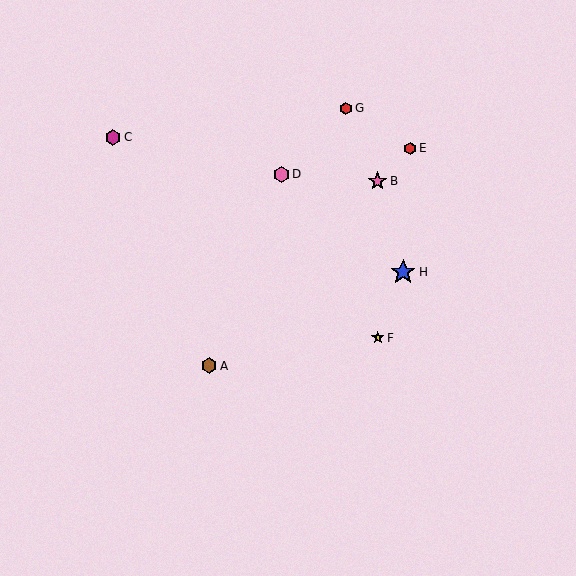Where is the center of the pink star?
The center of the pink star is at (378, 181).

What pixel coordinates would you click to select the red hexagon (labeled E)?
Click at (410, 148) to select the red hexagon E.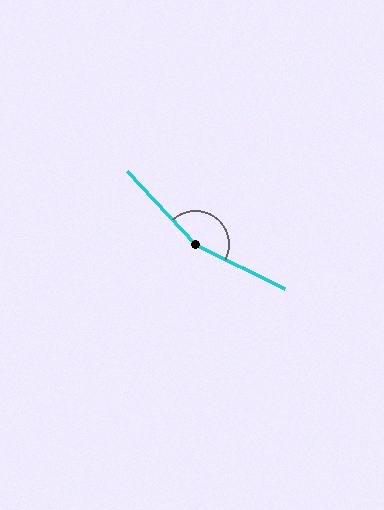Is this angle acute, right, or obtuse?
It is obtuse.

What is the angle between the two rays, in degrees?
Approximately 159 degrees.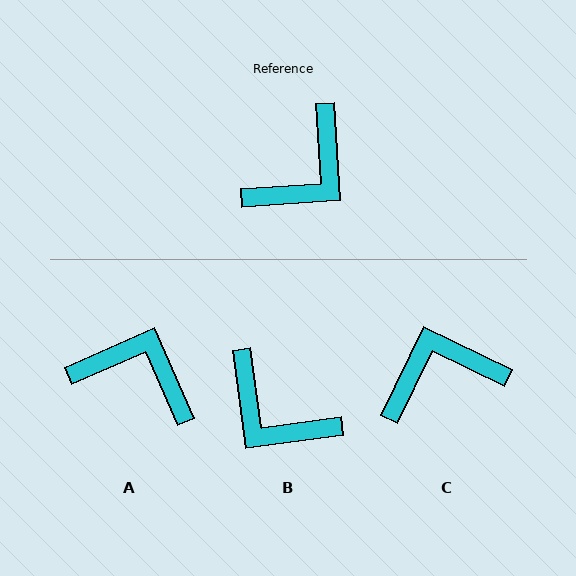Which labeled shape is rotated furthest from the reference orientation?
C, about 151 degrees away.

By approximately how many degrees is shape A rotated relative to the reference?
Approximately 110 degrees counter-clockwise.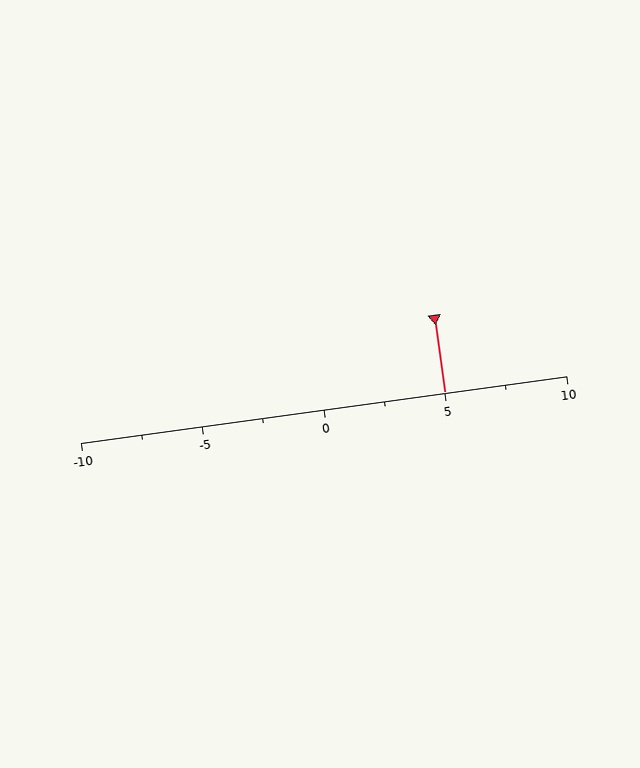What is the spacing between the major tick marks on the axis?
The major ticks are spaced 5 apart.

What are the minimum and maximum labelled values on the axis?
The axis runs from -10 to 10.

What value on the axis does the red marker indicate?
The marker indicates approximately 5.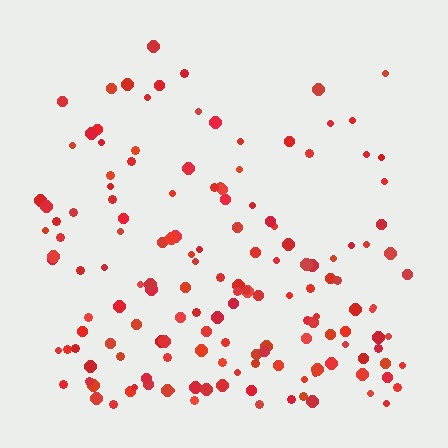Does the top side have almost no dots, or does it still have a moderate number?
Still a moderate number, just noticeably fewer than the bottom.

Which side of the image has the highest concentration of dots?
The bottom.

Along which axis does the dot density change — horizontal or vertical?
Vertical.